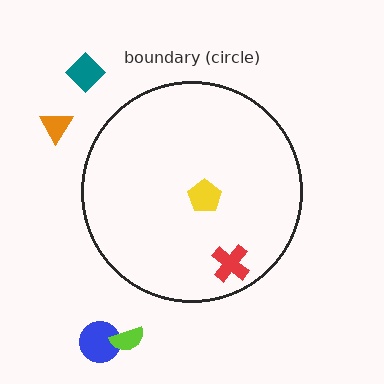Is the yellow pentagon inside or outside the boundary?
Inside.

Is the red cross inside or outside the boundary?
Inside.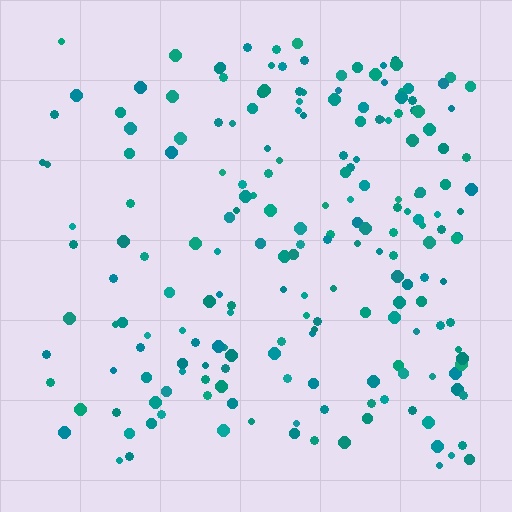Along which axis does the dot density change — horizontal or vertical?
Horizontal.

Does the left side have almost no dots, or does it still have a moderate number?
Still a moderate number, just noticeably fewer than the right.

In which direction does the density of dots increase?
From left to right, with the right side densest.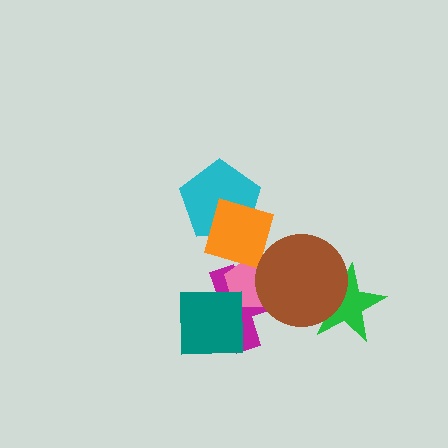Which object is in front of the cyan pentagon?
The orange diamond is in front of the cyan pentagon.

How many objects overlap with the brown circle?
3 objects overlap with the brown circle.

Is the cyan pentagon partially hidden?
Yes, it is partially covered by another shape.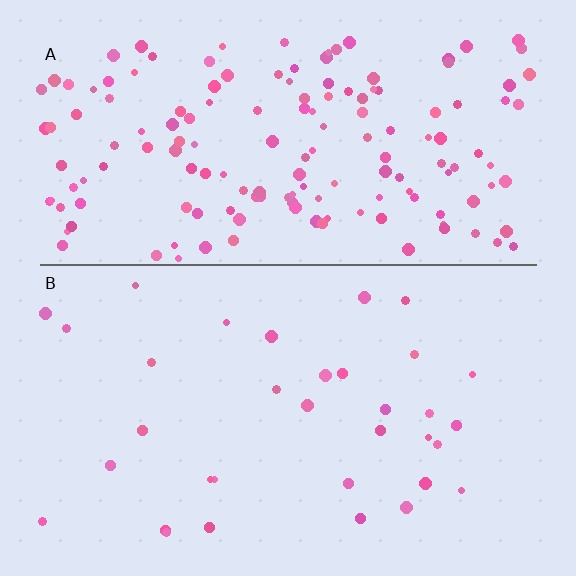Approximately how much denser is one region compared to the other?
Approximately 4.7× — region A over region B.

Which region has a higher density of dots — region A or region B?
A (the top).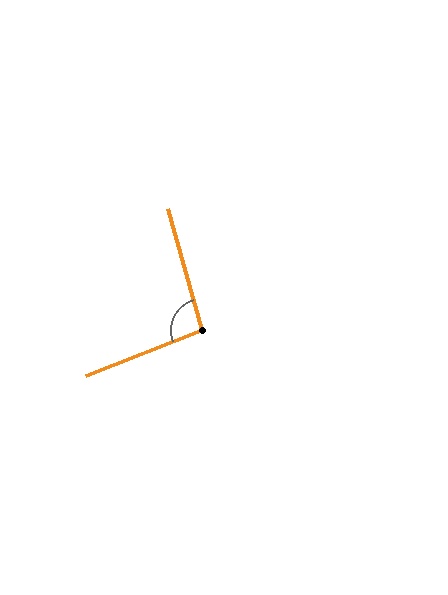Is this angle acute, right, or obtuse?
It is obtuse.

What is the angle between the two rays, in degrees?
Approximately 96 degrees.